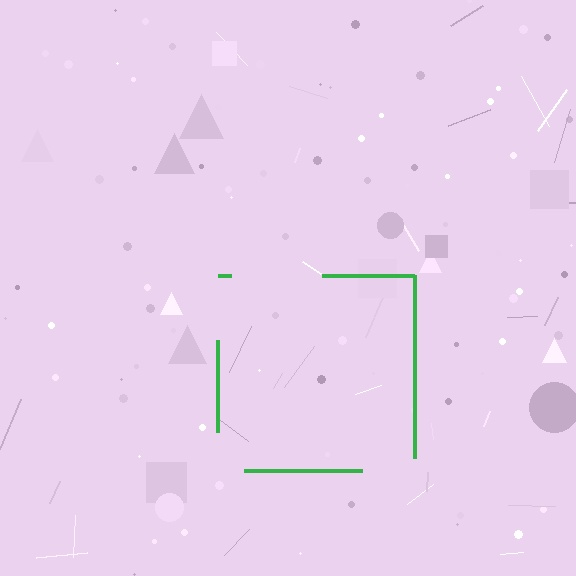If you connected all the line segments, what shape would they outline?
They would outline a square.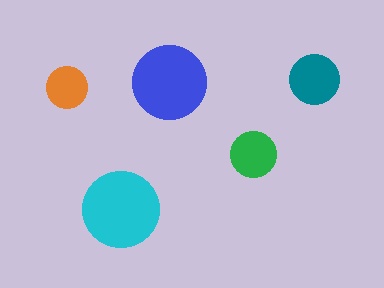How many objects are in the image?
There are 5 objects in the image.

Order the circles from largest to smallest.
the cyan one, the blue one, the teal one, the green one, the orange one.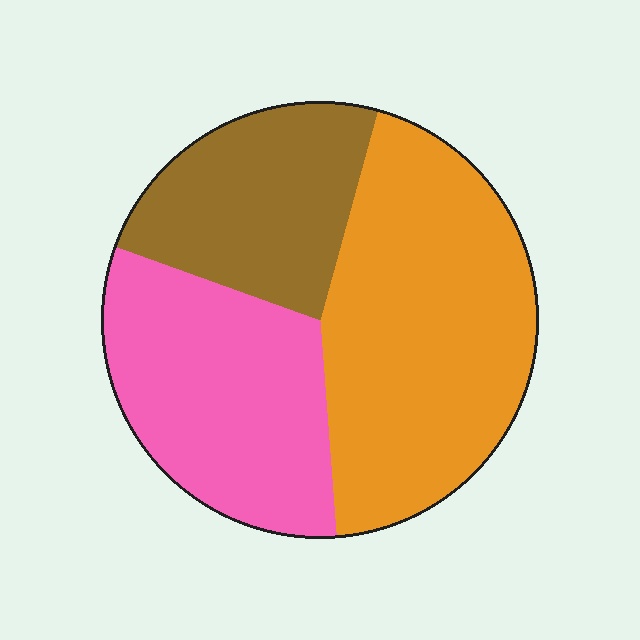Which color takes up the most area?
Orange, at roughly 45%.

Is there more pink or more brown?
Pink.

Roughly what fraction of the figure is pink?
Pink takes up about one third (1/3) of the figure.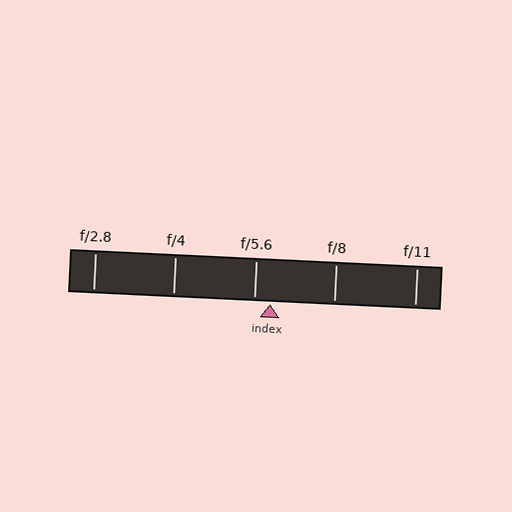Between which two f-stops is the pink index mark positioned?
The index mark is between f/5.6 and f/8.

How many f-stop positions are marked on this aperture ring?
There are 5 f-stop positions marked.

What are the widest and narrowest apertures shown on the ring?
The widest aperture shown is f/2.8 and the narrowest is f/11.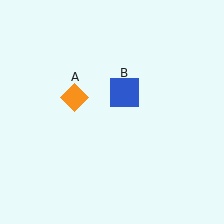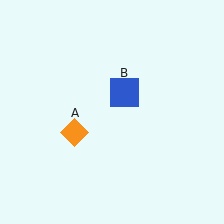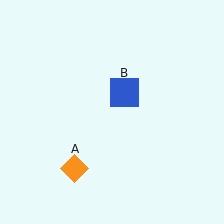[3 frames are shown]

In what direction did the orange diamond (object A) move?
The orange diamond (object A) moved down.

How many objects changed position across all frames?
1 object changed position: orange diamond (object A).